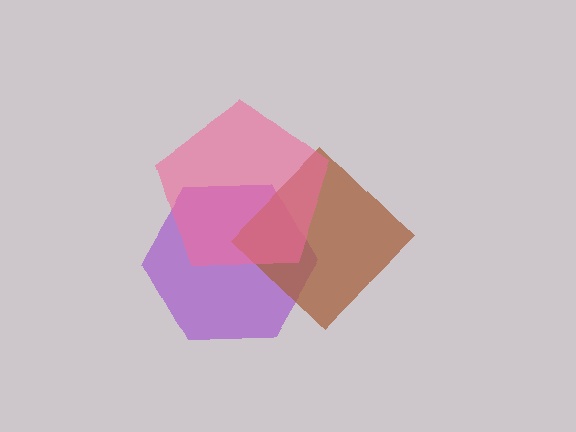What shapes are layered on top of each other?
The layered shapes are: a purple hexagon, a brown diamond, a pink pentagon.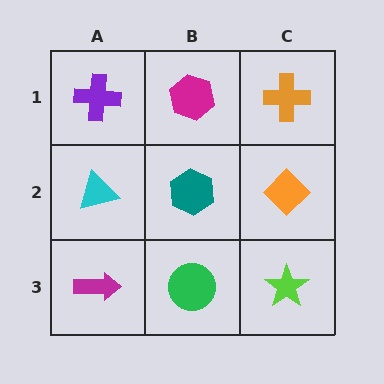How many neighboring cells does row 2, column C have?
3.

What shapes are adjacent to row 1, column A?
A cyan triangle (row 2, column A), a magenta hexagon (row 1, column B).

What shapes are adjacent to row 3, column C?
An orange diamond (row 2, column C), a green circle (row 3, column B).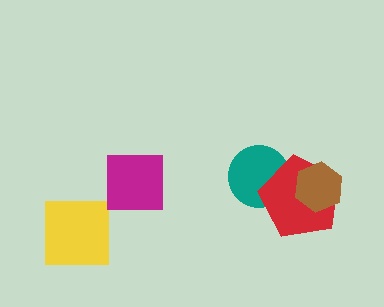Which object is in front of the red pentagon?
The brown hexagon is in front of the red pentagon.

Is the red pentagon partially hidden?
Yes, it is partially covered by another shape.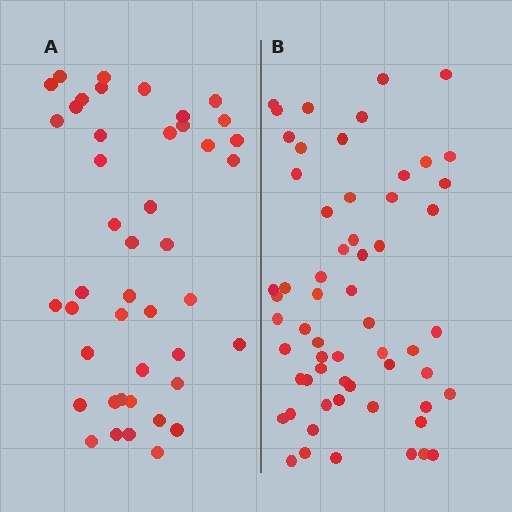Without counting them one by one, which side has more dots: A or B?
Region B (the right region) has more dots.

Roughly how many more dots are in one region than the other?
Region B has approximately 15 more dots than region A.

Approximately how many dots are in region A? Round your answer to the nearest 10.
About 40 dots. (The exact count is 44, which rounds to 40.)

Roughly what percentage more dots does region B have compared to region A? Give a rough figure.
About 35% more.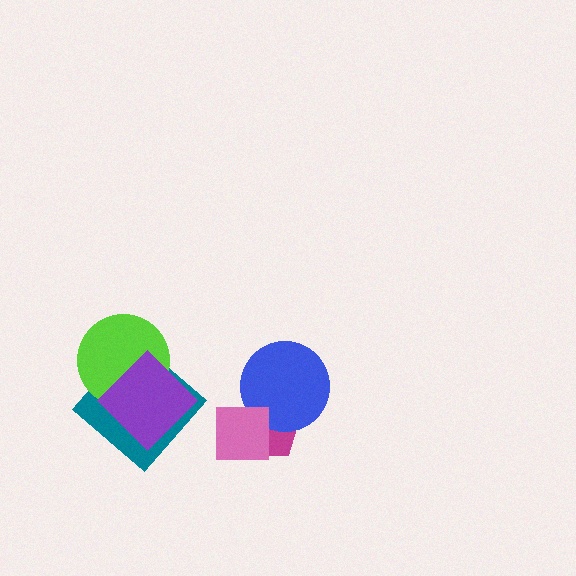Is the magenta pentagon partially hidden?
Yes, it is partially covered by another shape.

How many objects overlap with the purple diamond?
2 objects overlap with the purple diamond.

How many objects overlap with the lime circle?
2 objects overlap with the lime circle.